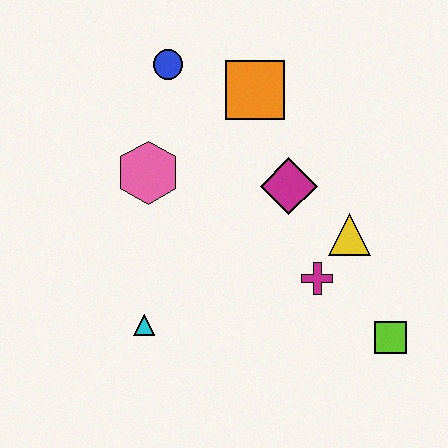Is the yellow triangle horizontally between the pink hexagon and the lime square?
Yes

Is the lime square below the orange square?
Yes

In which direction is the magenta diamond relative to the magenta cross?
The magenta diamond is above the magenta cross.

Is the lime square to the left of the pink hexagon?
No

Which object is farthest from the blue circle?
The lime square is farthest from the blue circle.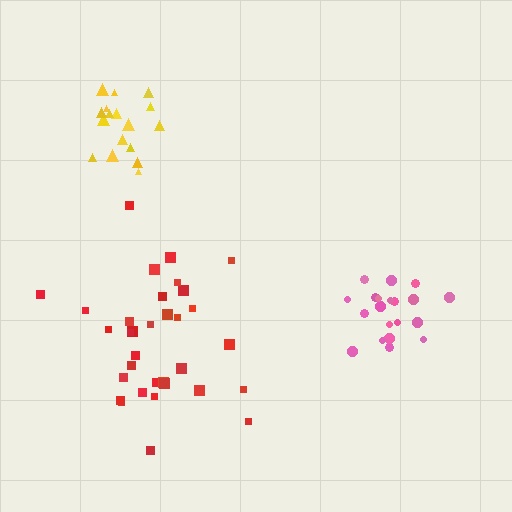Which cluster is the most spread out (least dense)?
Red.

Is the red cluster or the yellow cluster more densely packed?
Yellow.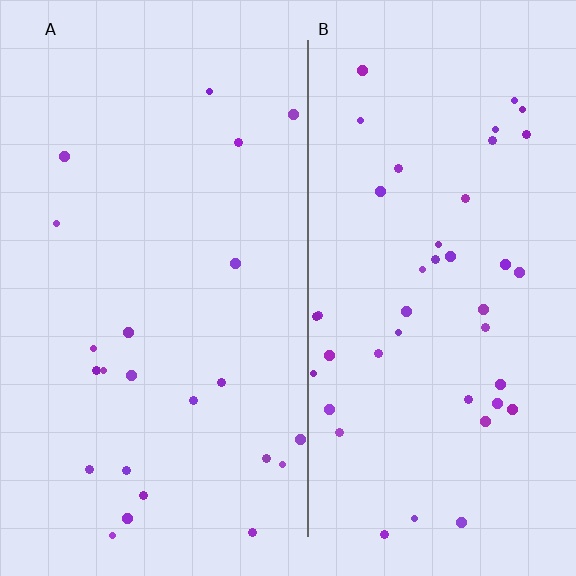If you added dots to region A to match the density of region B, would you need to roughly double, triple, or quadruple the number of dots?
Approximately double.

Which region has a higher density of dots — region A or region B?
B (the right).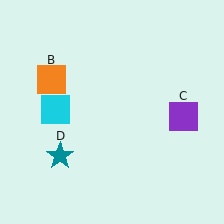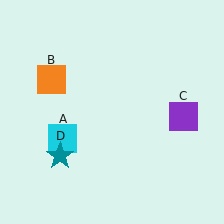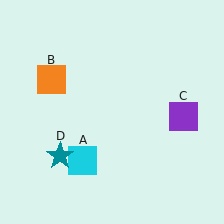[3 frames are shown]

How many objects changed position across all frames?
1 object changed position: cyan square (object A).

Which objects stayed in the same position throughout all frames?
Orange square (object B) and purple square (object C) and teal star (object D) remained stationary.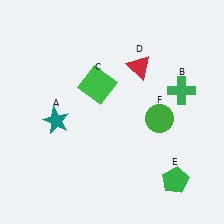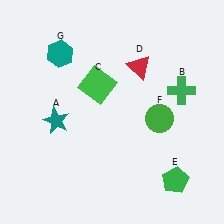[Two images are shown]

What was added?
A teal hexagon (G) was added in Image 2.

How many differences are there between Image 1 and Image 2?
There is 1 difference between the two images.